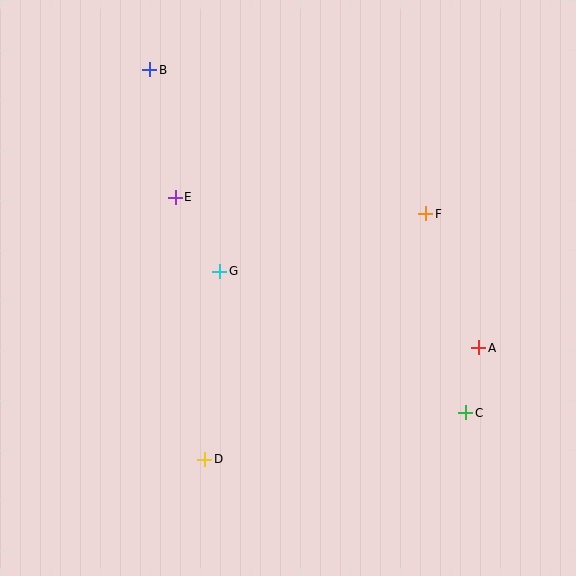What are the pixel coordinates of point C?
Point C is at (466, 413).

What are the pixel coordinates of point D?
Point D is at (205, 459).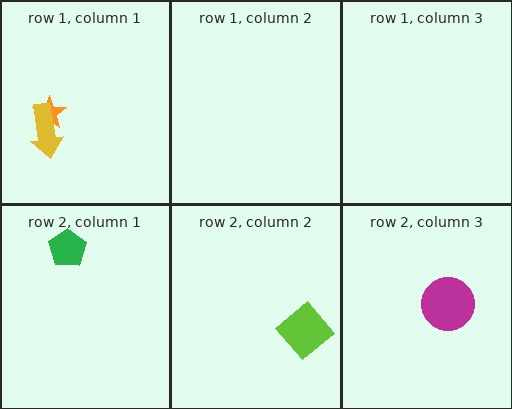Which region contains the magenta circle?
The row 2, column 3 region.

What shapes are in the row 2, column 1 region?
The green pentagon.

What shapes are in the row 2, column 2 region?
The lime diamond.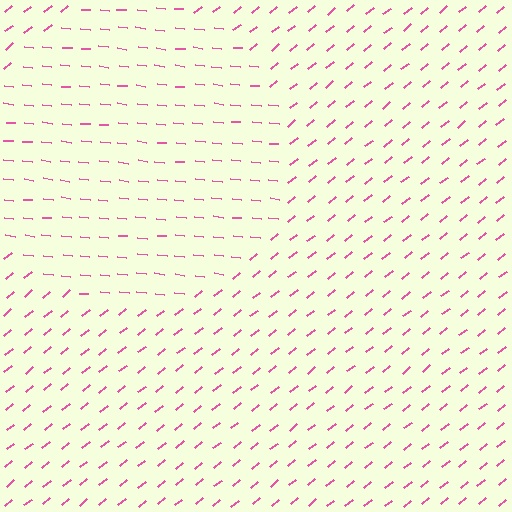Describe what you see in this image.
The image is filled with small pink line segments. A circle region in the image has lines oriented differently from the surrounding lines, creating a visible texture boundary.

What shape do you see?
I see a circle.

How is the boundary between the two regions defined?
The boundary is defined purely by a change in line orientation (approximately 45 degrees difference). All lines are the same color and thickness.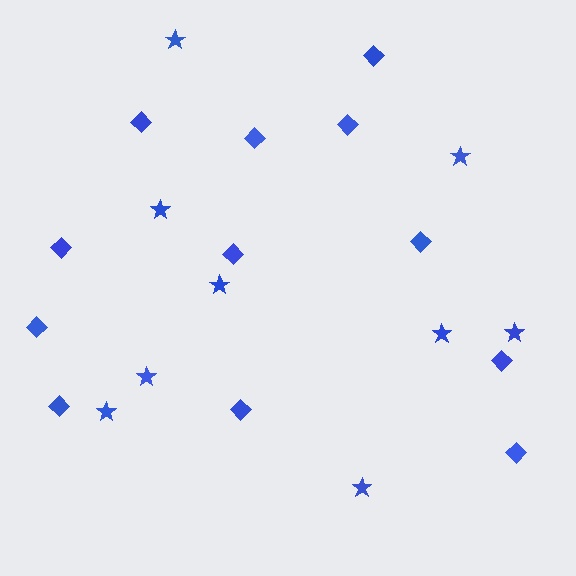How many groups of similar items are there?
There are 2 groups: one group of diamonds (12) and one group of stars (9).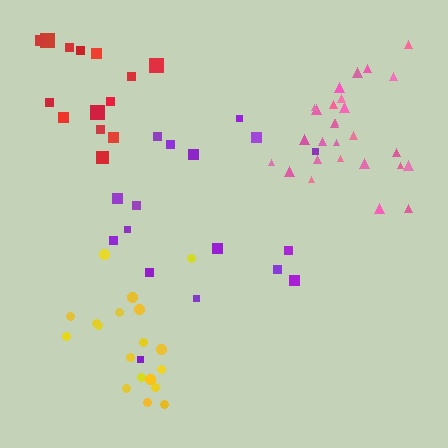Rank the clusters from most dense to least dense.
pink, yellow, red, purple.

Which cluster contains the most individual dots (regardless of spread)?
Pink (27).